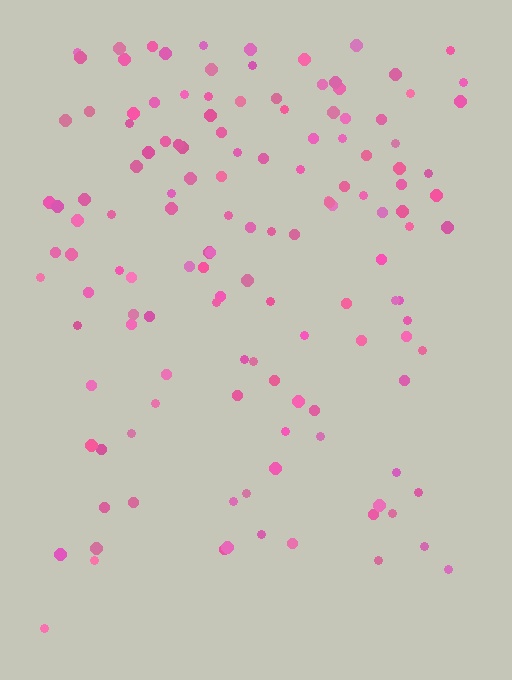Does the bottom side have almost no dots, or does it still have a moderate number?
Still a moderate number, just noticeably fewer than the top.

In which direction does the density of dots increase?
From bottom to top, with the top side densest.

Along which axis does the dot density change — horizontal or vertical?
Vertical.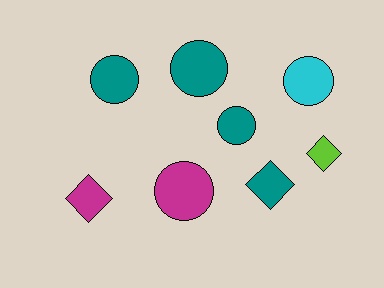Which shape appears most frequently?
Circle, with 5 objects.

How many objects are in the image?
There are 8 objects.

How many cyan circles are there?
There is 1 cyan circle.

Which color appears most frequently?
Teal, with 4 objects.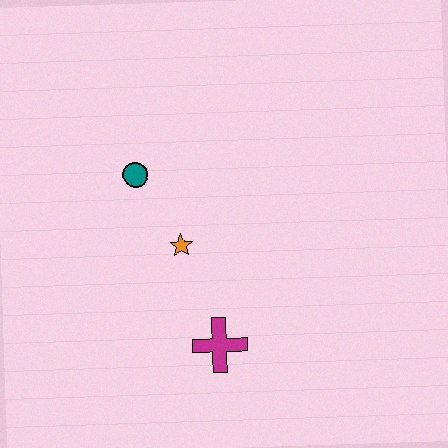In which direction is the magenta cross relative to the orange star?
The magenta cross is below the orange star.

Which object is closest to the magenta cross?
The orange star is closest to the magenta cross.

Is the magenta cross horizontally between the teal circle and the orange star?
No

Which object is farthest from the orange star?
The magenta cross is farthest from the orange star.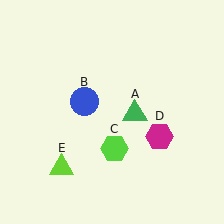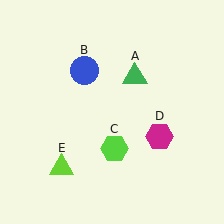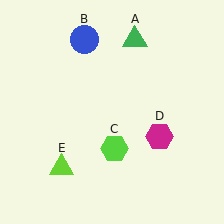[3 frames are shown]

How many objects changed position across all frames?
2 objects changed position: green triangle (object A), blue circle (object B).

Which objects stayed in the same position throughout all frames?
Lime hexagon (object C) and magenta hexagon (object D) and lime triangle (object E) remained stationary.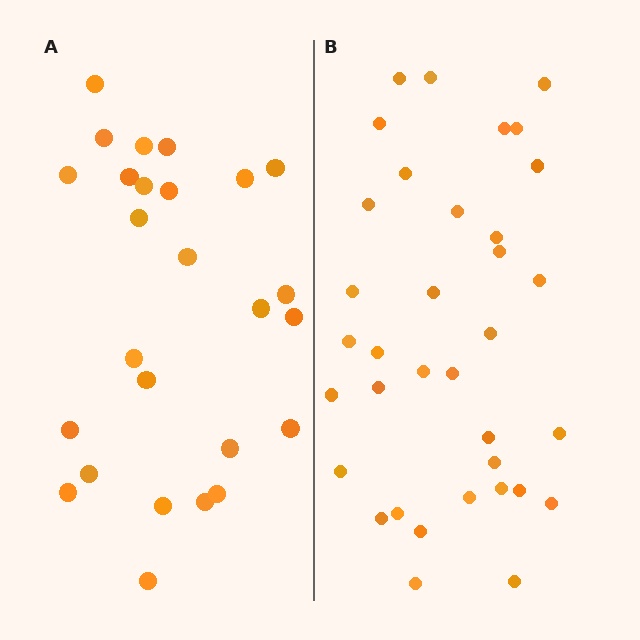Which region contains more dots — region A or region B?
Region B (the right region) has more dots.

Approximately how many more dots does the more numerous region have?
Region B has roughly 8 or so more dots than region A.